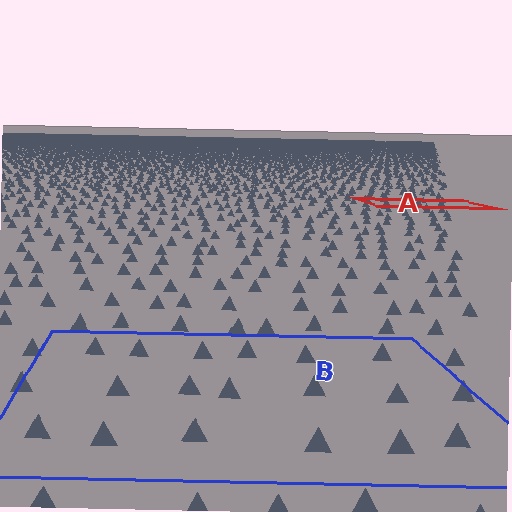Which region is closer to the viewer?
Region B is closer. The texture elements there are larger and more spread out.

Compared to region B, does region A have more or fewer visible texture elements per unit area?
Region A has more texture elements per unit area — they are packed more densely because it is farther away.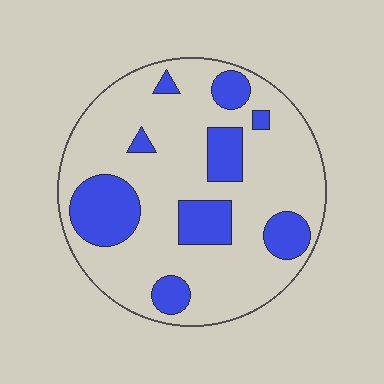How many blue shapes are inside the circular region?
9.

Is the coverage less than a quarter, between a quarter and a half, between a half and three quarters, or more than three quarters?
Less than a quarter.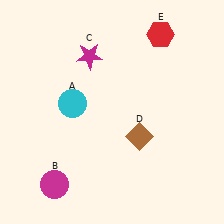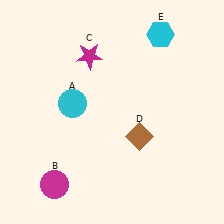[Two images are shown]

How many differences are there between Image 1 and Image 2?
There is 1 difference between the two images.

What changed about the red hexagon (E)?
In Image 1, E is red. In Image 2, it changed to cyan.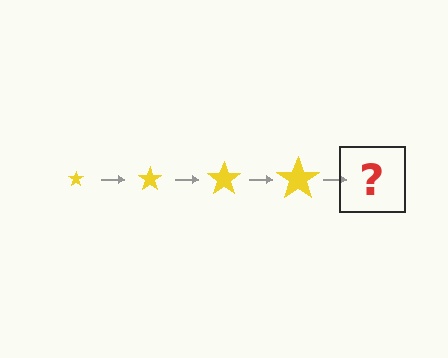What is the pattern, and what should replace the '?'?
The pattern is that the star gets progressively larger each step. The '?' should be a yellow star, larger than the previous one.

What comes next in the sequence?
The next element should be a yellow star, larger than the previous one.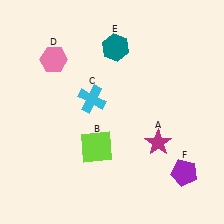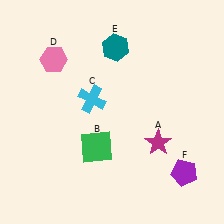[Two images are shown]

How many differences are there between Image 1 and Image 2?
There is 1 difference between the two images.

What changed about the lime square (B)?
In Image 1, B is lime. In Image 2, it changed to green.